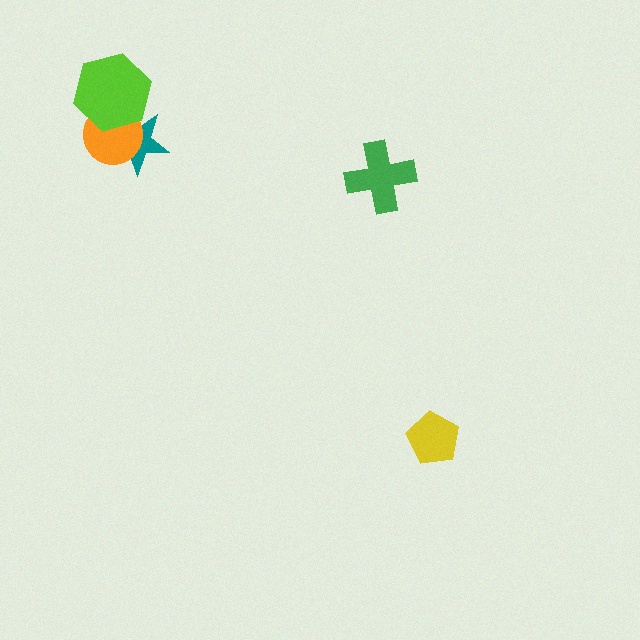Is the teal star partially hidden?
Yes, it is partially covered by another shape.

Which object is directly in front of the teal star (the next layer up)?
The orange circle is directly in front of the teal star.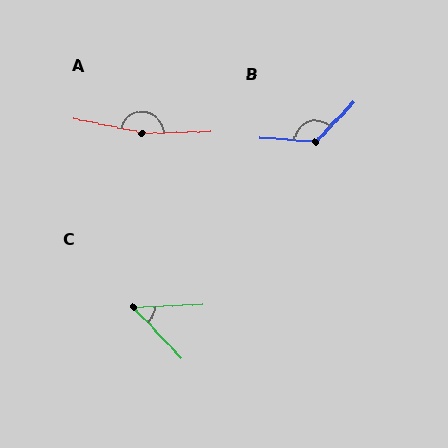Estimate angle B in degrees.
Approximately 130 degrees.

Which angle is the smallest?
C, at approximately 49 degrees.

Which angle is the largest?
A, at approximately 167 degrees.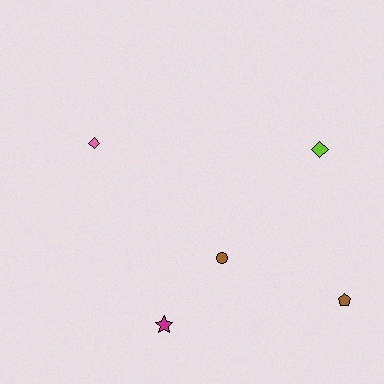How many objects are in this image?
There are 5 objects.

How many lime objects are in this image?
There is 1 lime object.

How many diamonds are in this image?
There are 2 diamonds.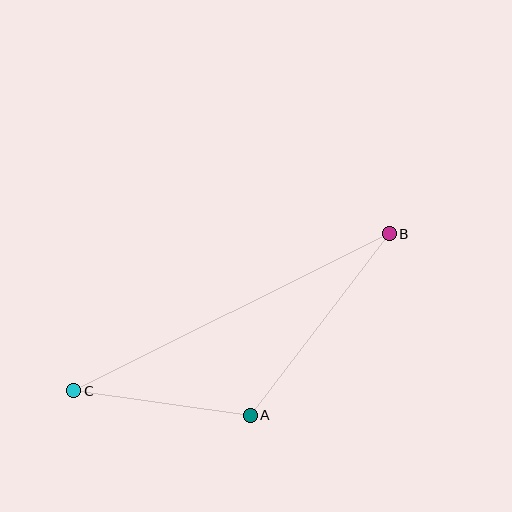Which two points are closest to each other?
Points A and C are closest to each other.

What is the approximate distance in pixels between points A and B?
The distance between A and B is approximately 229 pixels.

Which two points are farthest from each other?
Points B and C are farthest from each other.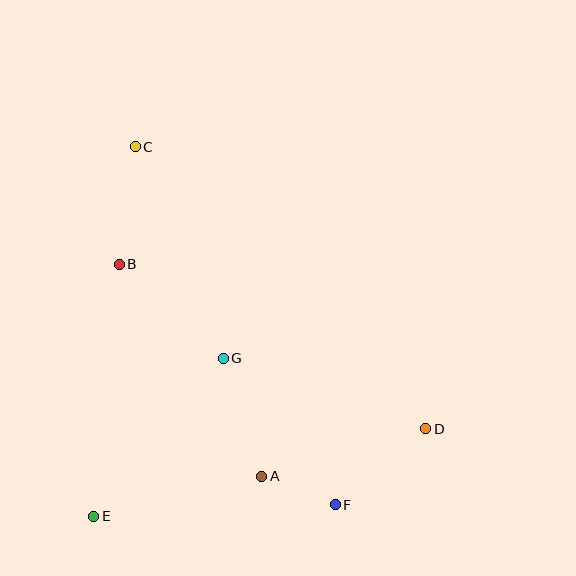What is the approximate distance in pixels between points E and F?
The distance between E and F is approximately 242 pixels.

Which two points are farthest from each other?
Points C and F are farthest from each other.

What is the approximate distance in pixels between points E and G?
The distance between E and G is approximately 204 pixels.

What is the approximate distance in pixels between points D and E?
The distance between D and E is approximately 343 pixels.